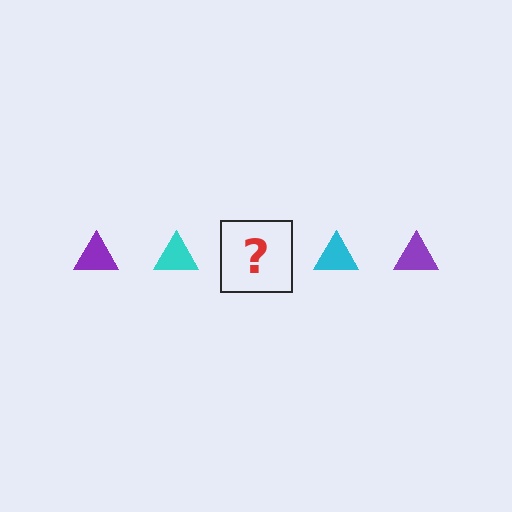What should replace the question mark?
The question mark should be replaced with a purple triangle.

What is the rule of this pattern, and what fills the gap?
The rule is that the pattern cycles through purple, cyan triangles. The gap should be filled with a purple triangle.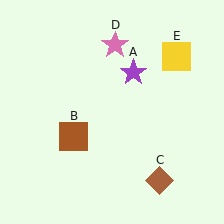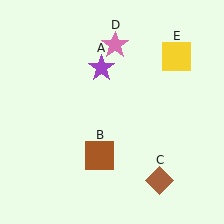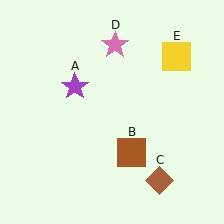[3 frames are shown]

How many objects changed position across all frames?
2 objects changed position: purple star (object A), brown square (object B).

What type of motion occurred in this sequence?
The purple star (object A), brown square (object B) rotated counterclockwise around the center of the scene.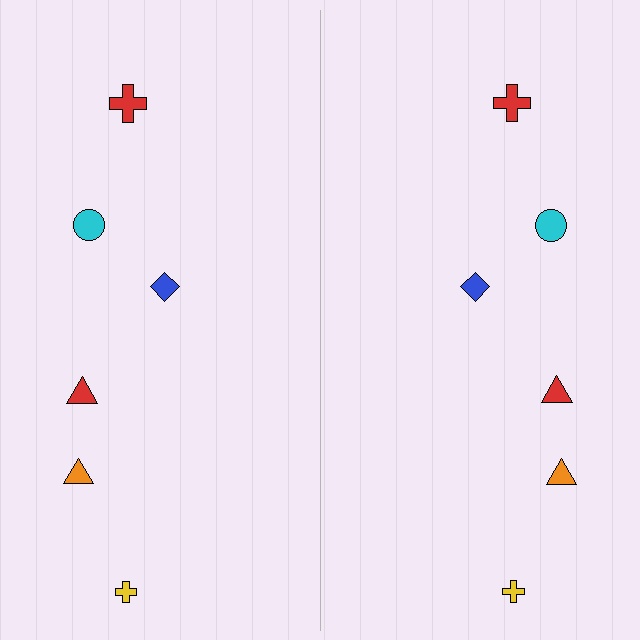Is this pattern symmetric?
Yes, this pattern has bilateral (reflection) symmetry.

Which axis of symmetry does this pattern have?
The pattern has a vertical axis of symmetry running through the center of the image.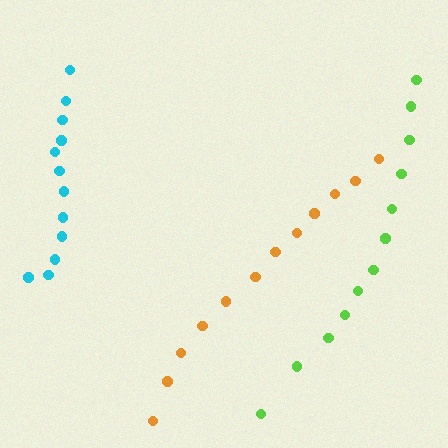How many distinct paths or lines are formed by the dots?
There are 3 distinct paths.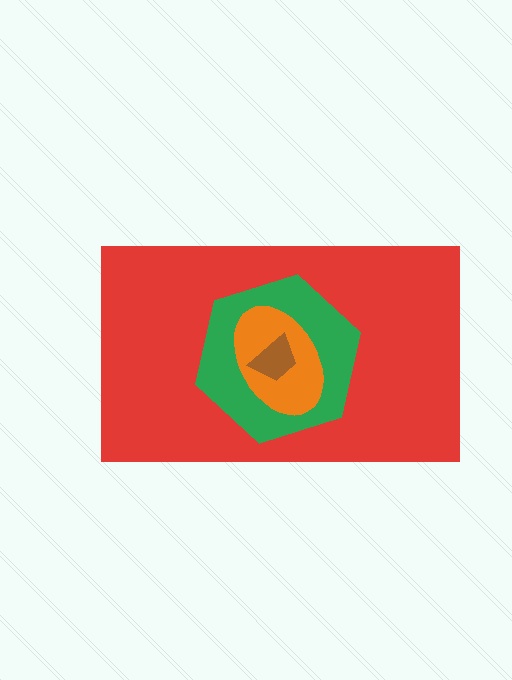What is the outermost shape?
The red rectangle.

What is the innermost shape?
The brown trapezoid.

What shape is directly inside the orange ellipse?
The brown trapezoid.